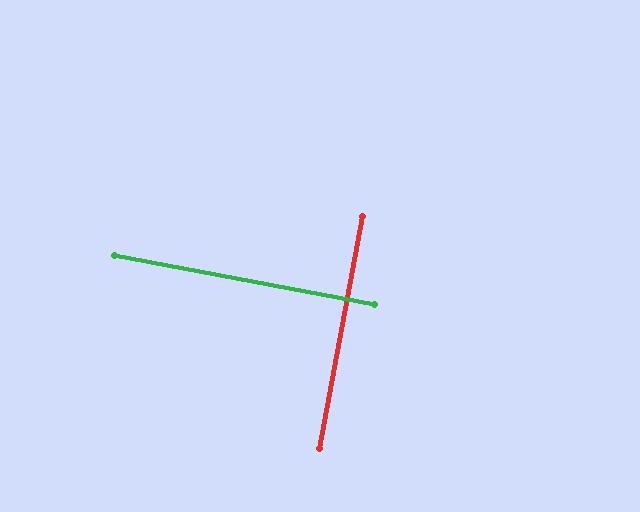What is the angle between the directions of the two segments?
Approximately 90 degrees.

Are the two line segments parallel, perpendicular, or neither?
Perpendicular — they meet at approximately 90°.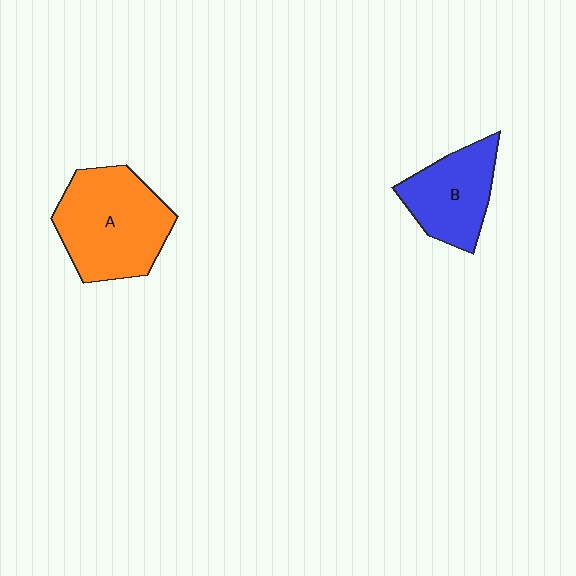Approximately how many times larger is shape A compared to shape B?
Approximately 1.5 times.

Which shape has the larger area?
Shape A (orange).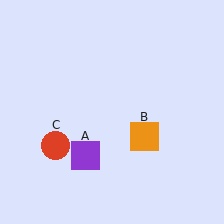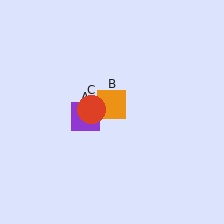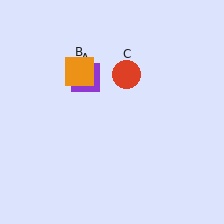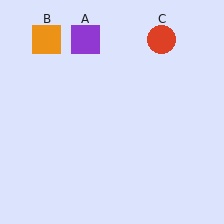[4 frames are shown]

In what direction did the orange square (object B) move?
The orange square (object B) moved up and to the left.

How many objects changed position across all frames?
3 objects changed position: purple square (object A), orange square (object B), red circle (object C).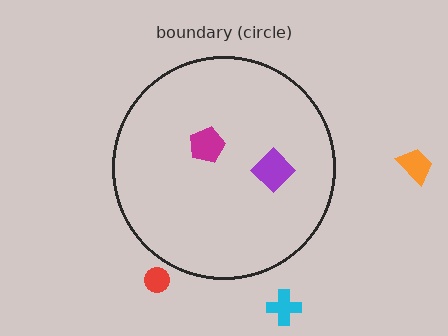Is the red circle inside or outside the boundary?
Outside.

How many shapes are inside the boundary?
2 inside, 3 outside.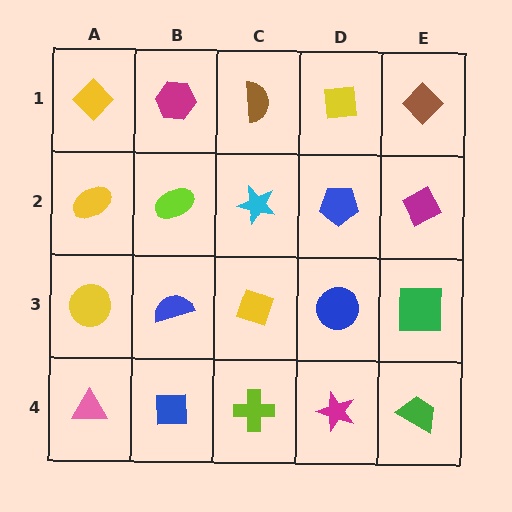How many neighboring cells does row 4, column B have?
3.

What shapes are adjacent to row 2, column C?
A brown semicircle (row 1, column C), a yellow diamond (row 3, column C), a lime ellipse (row 2, column B), a blue pentagon (row 2, column D).